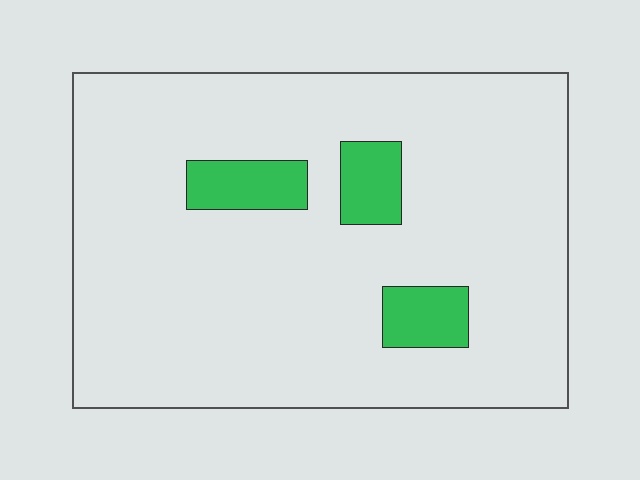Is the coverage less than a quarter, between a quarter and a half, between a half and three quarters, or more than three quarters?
Less than a quarter.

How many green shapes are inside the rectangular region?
3.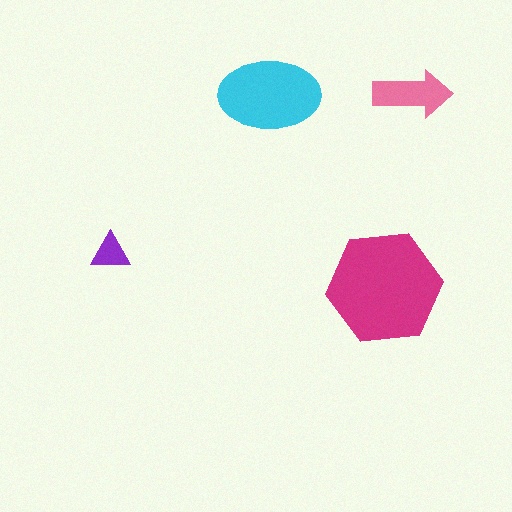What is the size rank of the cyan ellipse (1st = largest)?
2nd.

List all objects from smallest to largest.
The purple triangle, the pink arrow, the cyan ellipse, the magenta hexagon.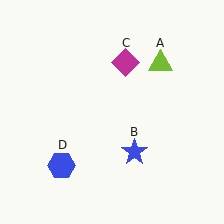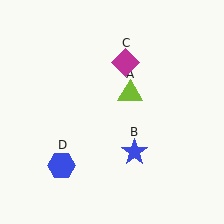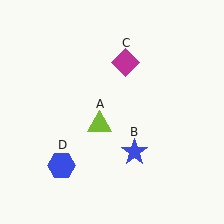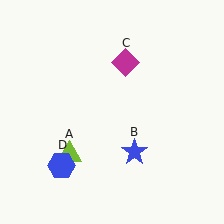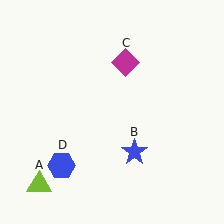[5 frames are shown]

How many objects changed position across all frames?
1 object changed position: lime triangle (object A).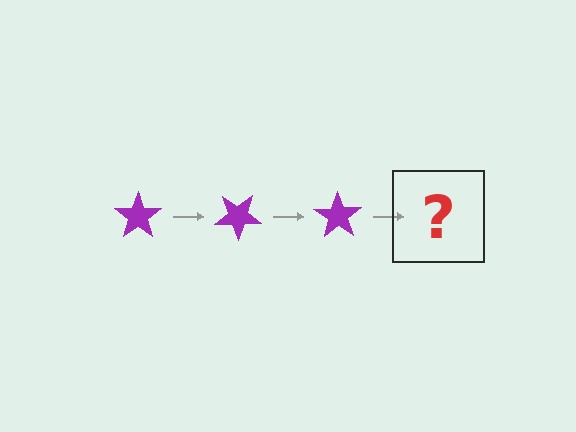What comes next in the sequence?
The next element should be a purple star rotated 105 degrees.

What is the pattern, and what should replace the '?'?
The pattern is that the star rotates 35 degrees each step. The '?' should be a purple star rotated 105 degrees.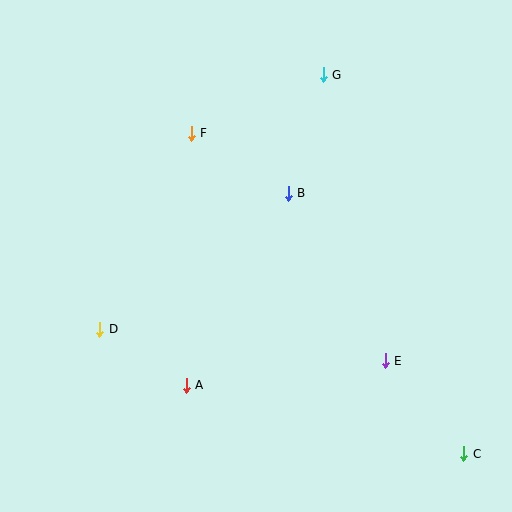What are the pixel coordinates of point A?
Point A is at (186, 385).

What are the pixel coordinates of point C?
Point C is at (464, 454).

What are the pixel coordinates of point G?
Point G is at (323, 75).